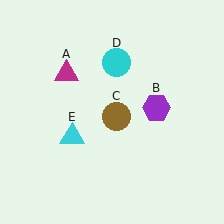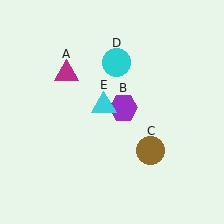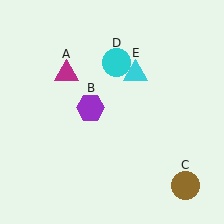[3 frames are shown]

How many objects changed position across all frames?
3 objects changed position: purple hexagon (object B), brown circle (object C), cyan triangle (object E).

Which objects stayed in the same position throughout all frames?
Magenta triangle (object A) and cyan circle (object D) remained stationary.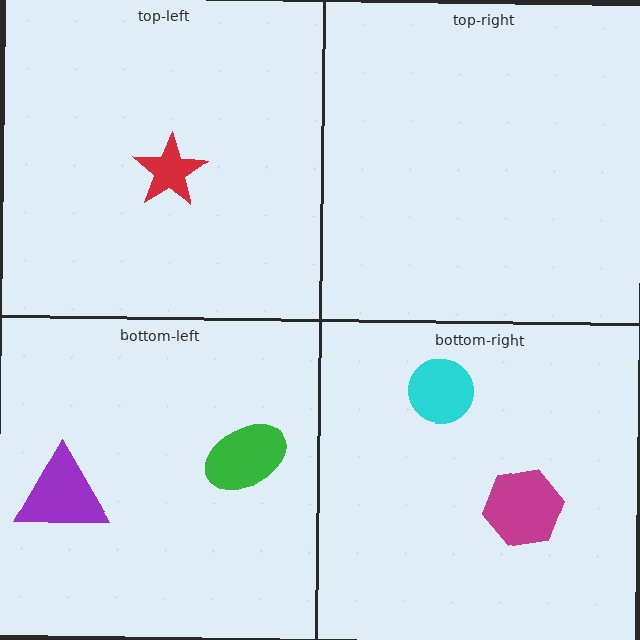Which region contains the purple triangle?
The bottom-left region.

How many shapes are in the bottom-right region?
2.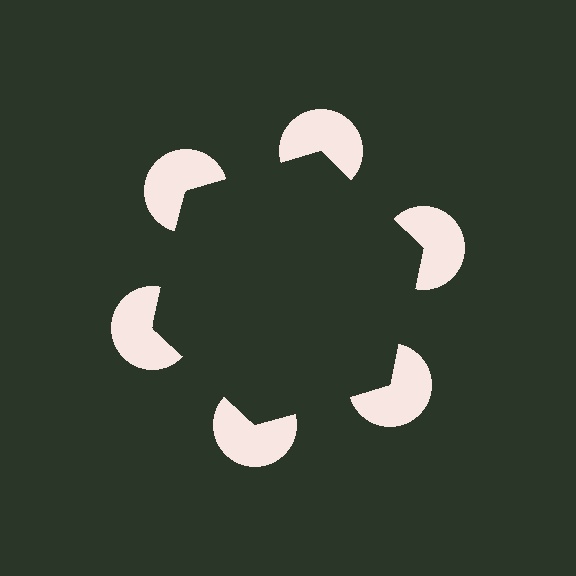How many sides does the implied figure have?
6 sides.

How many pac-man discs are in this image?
There are 6 — one at each vertex of the illusory hexagon.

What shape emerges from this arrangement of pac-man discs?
An illusory hexagon — its edges are inferred from the aligned wedge cuts in the pac-man discs, not physically drawn.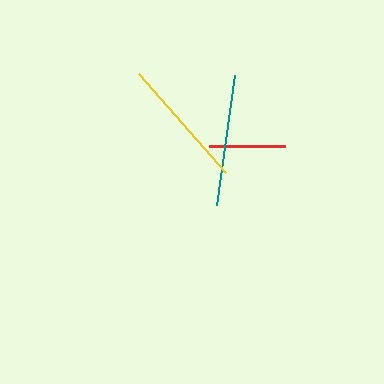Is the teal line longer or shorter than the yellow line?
The teal line is longer than the yellow line.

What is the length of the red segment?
The red segment is approximately 76 pixels long.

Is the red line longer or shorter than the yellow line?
The yellow line is longer than the red line.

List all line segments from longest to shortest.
From longest to shortest: teal, yellow, red.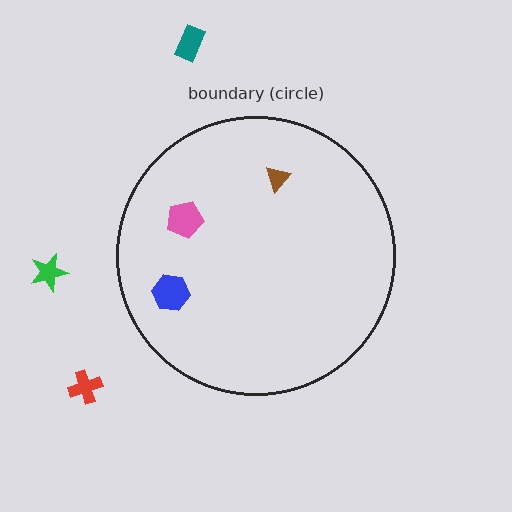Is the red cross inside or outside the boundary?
Outside.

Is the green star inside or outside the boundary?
Outside.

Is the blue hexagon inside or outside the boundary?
Inside.